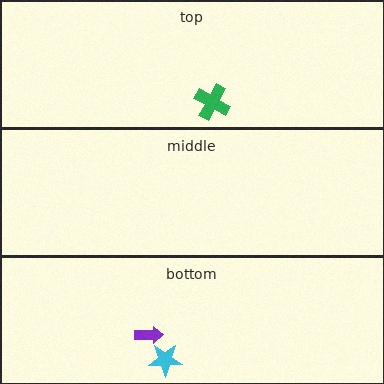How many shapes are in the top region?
1.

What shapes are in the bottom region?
The cyan star, the purple arrow.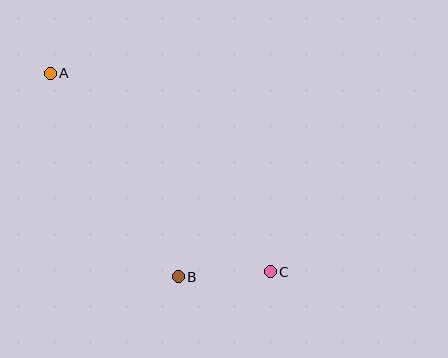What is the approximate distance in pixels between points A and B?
The distance between A and B is approximately 240 pixels.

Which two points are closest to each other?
Points B and C are closest to each other.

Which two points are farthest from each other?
Points A and C are farthest from each other.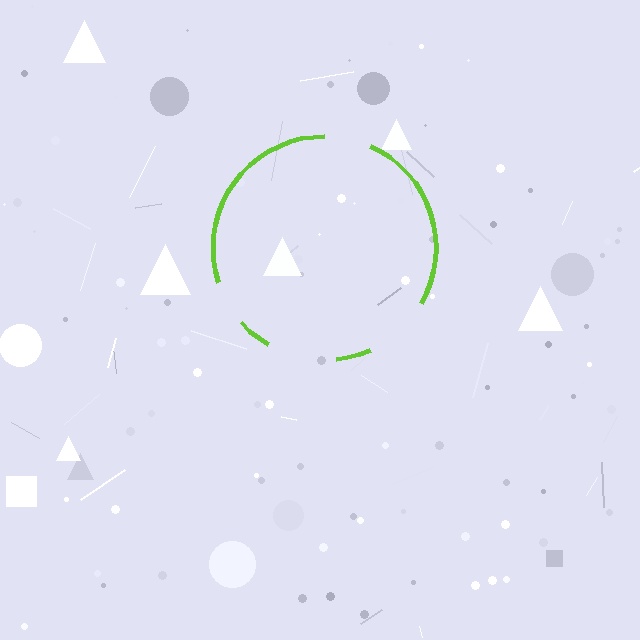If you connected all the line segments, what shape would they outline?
They would outline a circle.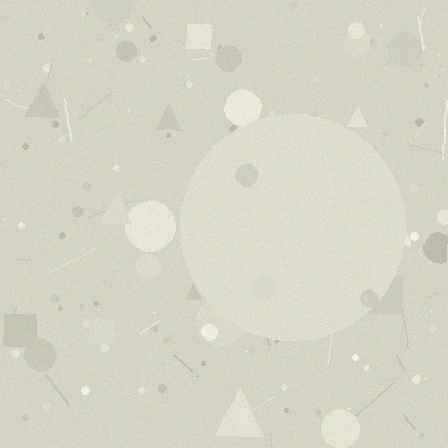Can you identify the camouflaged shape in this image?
The camouflaged shape is a circle.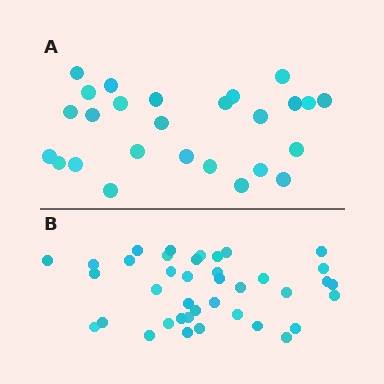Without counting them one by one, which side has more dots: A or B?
Region B (the bottom region) has more dots.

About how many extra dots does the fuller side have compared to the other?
Region B has approximately 15 more dots than region A.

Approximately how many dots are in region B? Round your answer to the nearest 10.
About 40 dots. (The exact count is 39, which rounds to 40.)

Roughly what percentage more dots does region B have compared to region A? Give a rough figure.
About 50% more.